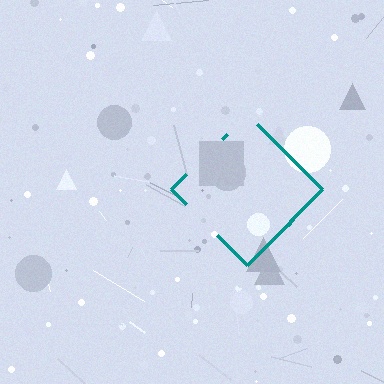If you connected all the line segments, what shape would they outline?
They would outline a diamond.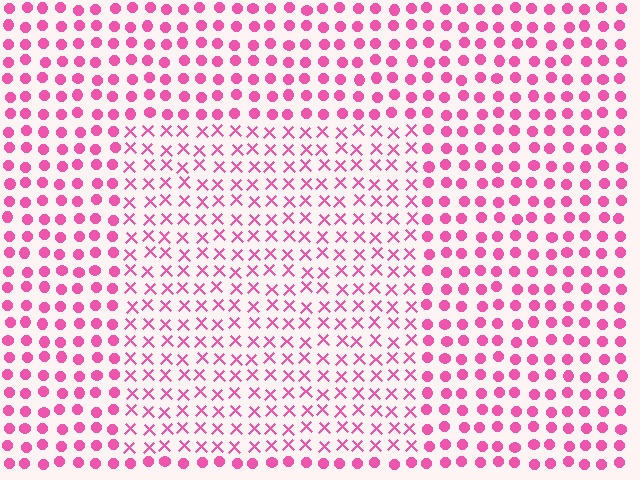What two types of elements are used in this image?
The image uses X marks inside the rectangle region and circles outside it.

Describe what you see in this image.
The image is filled with small pink elements arranged in a uniform grid. A rectangle-shaped region contains X marks, while the surrounding area contains circles. The boundary is defined purely by the change in element shape.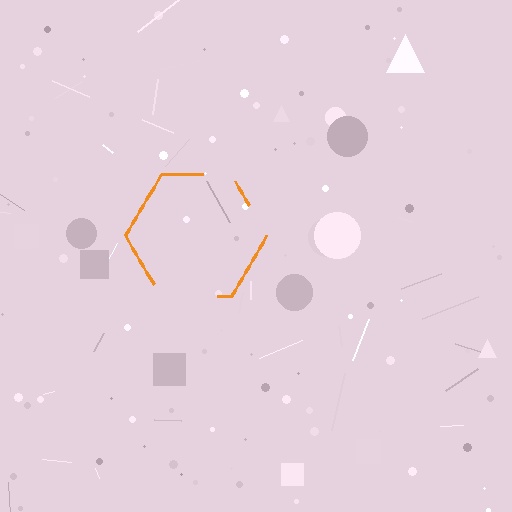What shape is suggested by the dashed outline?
The dashed outline suggests a hexagon.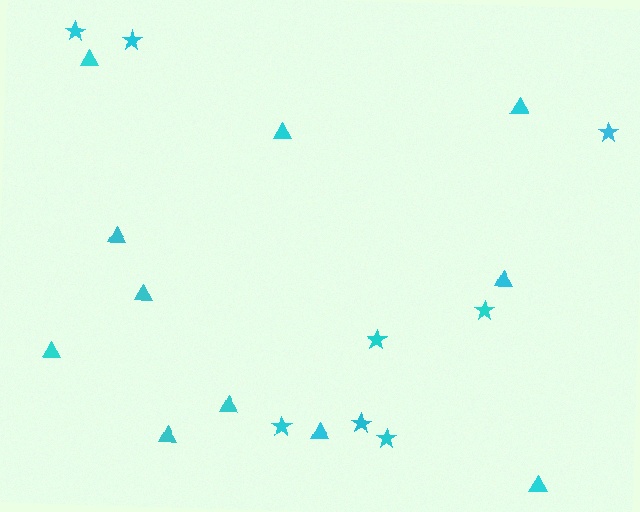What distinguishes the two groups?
There are 2 groups: one group of triangles (11) and one group of stars (8).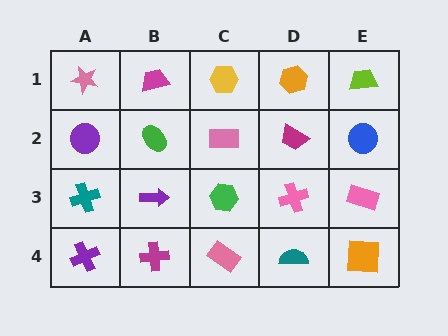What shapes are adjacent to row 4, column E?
A pink rectangle (row 3, column E), a teal semicircle (row 4, column D).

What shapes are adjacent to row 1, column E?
A blue circle (row 2, column E), an orange hexagon (row 1, column D).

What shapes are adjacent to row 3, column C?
A pink rectangle (row 2, column C), a pink rectangle (row 4, column C), a purple arrow (row 3, column B), a pink cross (row 3, column D).